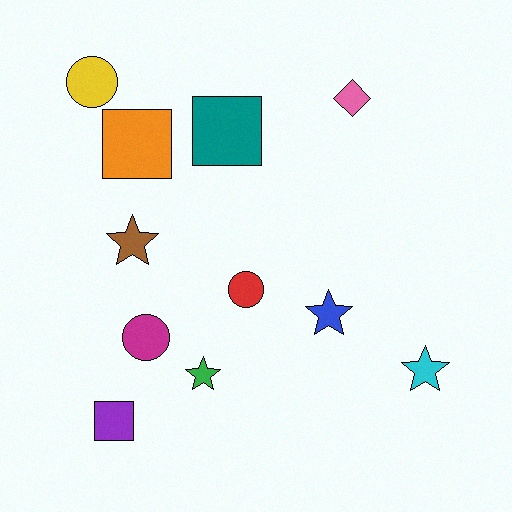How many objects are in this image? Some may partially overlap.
There are 11 objects.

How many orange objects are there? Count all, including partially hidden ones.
There is 1 orange object.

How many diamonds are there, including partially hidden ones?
There is 1 diamond.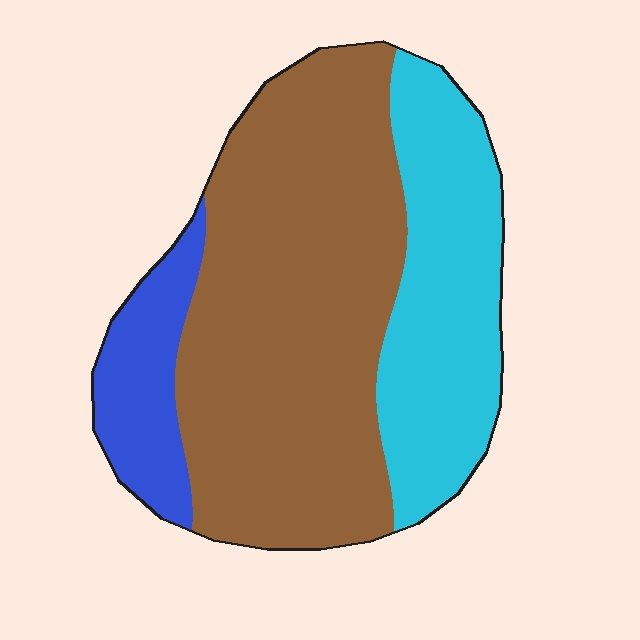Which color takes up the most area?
Brown, at roughly 60%.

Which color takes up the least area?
Blue, at roughly 15%.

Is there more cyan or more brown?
Brown.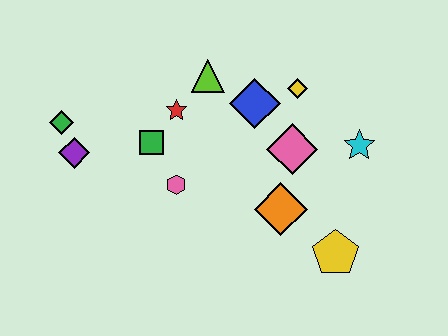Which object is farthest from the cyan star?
The green diamond is farthest from the cyan star.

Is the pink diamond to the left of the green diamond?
No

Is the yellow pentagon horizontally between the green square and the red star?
No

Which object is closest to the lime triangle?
The red star is closest to the lime triangle.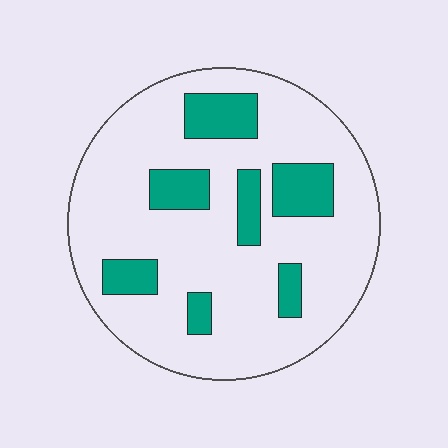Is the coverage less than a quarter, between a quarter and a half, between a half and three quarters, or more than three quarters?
Less than a quarter.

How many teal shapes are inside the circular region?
7.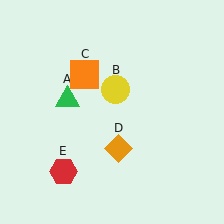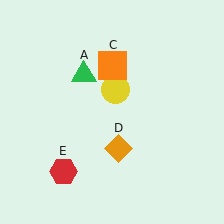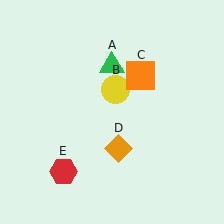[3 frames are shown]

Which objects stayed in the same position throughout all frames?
Yellow circle (object B) and orange diamond (object D) and red hexagon (object E) remained stationary.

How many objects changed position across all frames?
2 objects changed position: green triangle (object A), orange square (object C).